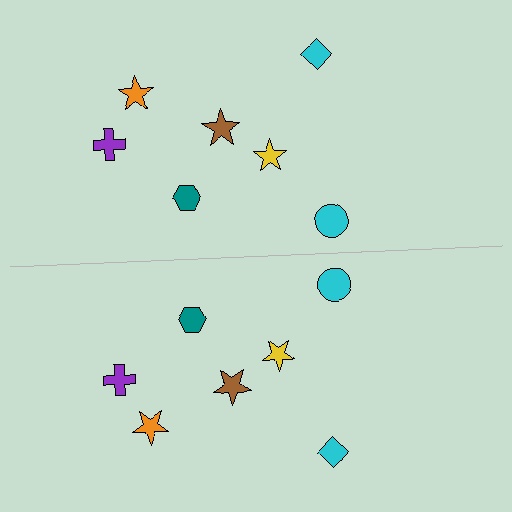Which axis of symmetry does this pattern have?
The pattern has a horizontal axis of symmetry running through the center of the image.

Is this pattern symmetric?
Yes, this pattern has bilateral (reflection) symmetry.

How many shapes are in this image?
There are 14 shapes in this image.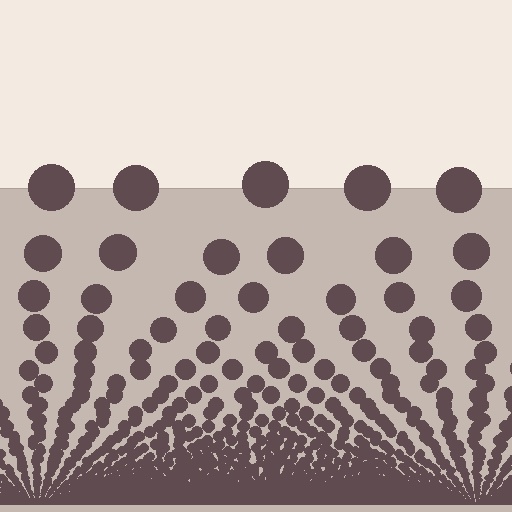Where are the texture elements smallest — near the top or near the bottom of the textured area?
Near the bottom.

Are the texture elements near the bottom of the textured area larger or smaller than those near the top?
Smaller. The gradient is inverted — elements near the bottom are smaller and denser.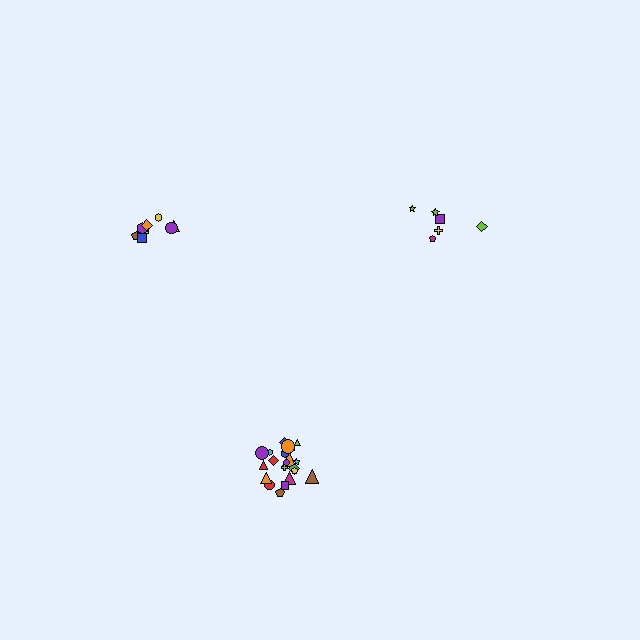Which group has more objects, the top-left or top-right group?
The top-left group.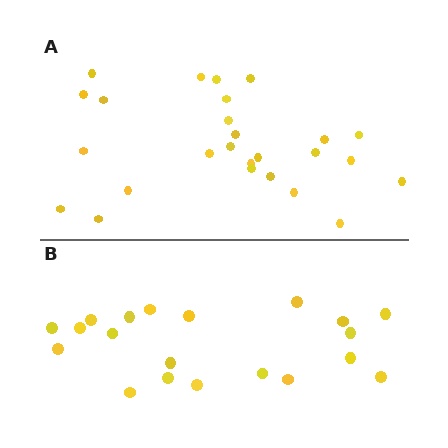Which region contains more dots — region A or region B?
Region A (the top region) has more dots.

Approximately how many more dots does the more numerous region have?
Region A has about 6 more dots than region B.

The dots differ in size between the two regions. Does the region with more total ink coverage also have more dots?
No. Region B has more total ink coverage because its dots are larger, but region A actually contains more individual dots. Total area can be misleading — the number of items is what matters here.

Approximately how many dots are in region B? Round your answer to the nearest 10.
About 20 dots.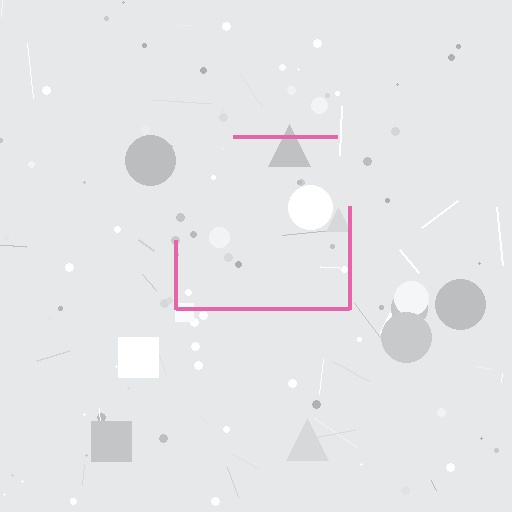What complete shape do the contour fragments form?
The contour fragments form a square.